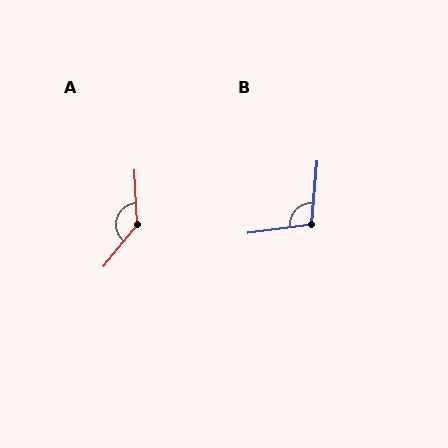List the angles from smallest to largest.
B (102°), A (137°).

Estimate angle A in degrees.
Approximately 137 degrees.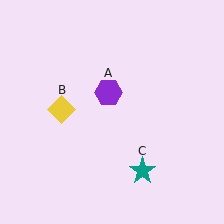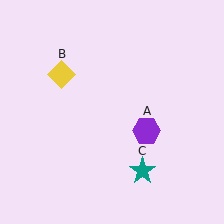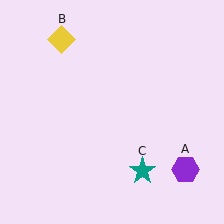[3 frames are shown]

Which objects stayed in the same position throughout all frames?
Teal star (object C) remained stationary.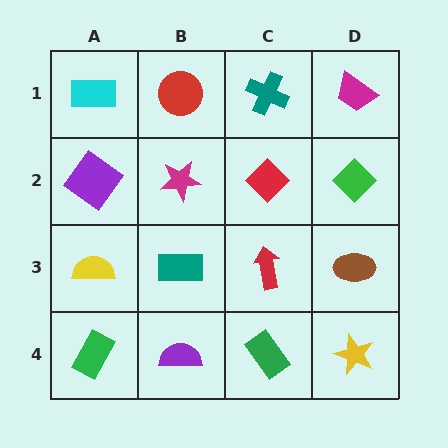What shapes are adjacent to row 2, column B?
A red circle (row 1, column B), a teal rectangle (row 3, column B), a purple diamond (row 2, column A), a red diamond (row 2, column C).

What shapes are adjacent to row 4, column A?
A yellow semicircle (row 3, column A), a purple semicircle (row 4, column B).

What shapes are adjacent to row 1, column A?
A purple diamond (row 2, column A), a red circle (row 1, column B).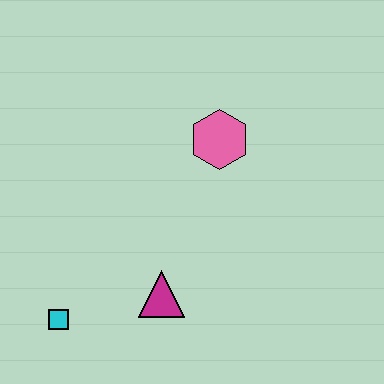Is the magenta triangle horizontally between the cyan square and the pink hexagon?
Yes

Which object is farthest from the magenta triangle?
The pink hexagon is farthest from the magenta triangle.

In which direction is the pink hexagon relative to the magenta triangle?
The pink hexagon is above the magenta triangle.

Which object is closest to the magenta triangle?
The cyan square is closest to the magenta triangle.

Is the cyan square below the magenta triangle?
Yes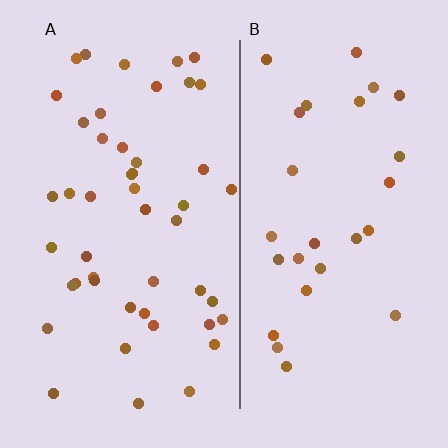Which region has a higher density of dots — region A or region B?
A (the left).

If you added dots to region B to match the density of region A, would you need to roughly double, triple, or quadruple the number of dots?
Approximately double.